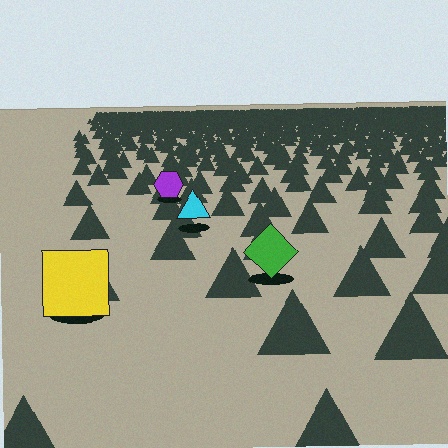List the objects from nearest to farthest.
From nearest to farthest: the yellow square, the green diamond, the cyan triangle, the purple hexagon.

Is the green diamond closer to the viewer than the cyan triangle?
Yes. The green diamond is closer — you can tell from the texture gradient: the ground texture is coarser near it.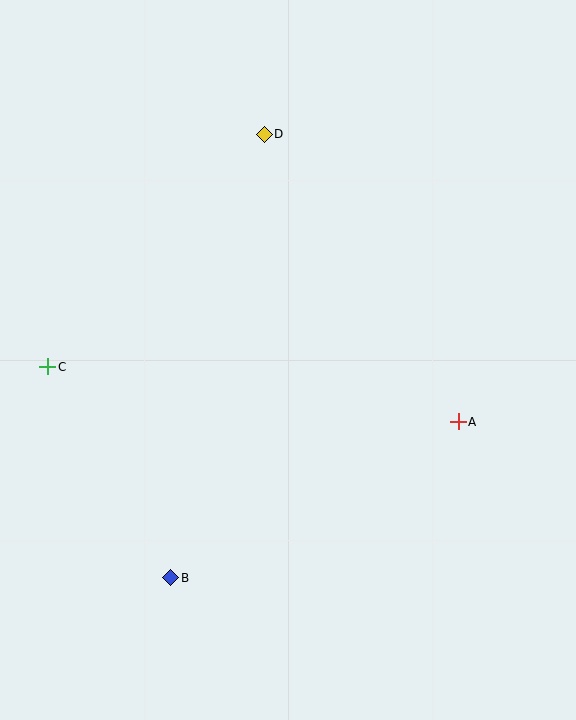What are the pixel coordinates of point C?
Point C is at (48, 367).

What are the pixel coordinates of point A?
Point A is at (458, 422).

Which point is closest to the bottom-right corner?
Point A is closest to the bottom-right corner.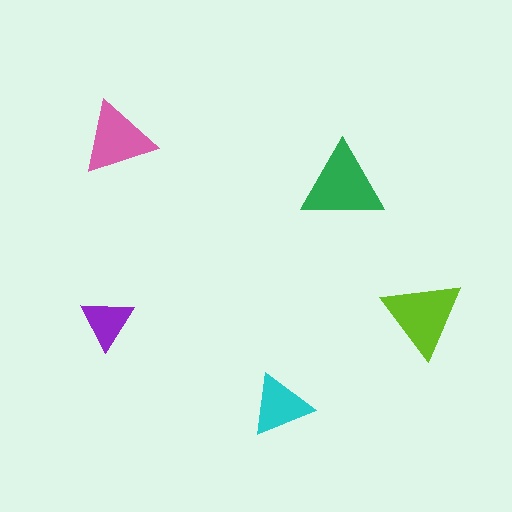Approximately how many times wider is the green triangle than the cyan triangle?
About 1.5 times wider.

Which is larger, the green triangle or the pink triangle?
The green one.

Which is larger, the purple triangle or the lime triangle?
The lime one.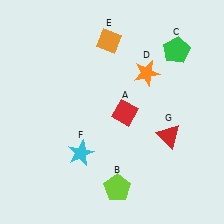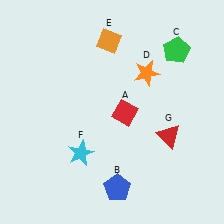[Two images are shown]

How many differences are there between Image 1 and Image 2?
There is 1 difference between the two images.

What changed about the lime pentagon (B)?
In Image 1, B is lime. In Image 2, it changed to blue.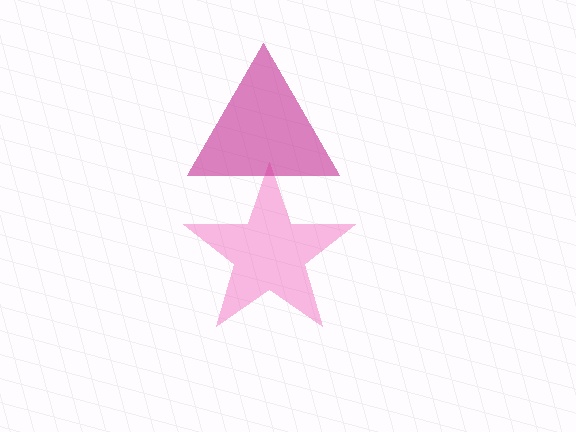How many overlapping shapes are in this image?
There are 2 overlapping shapes in the image.